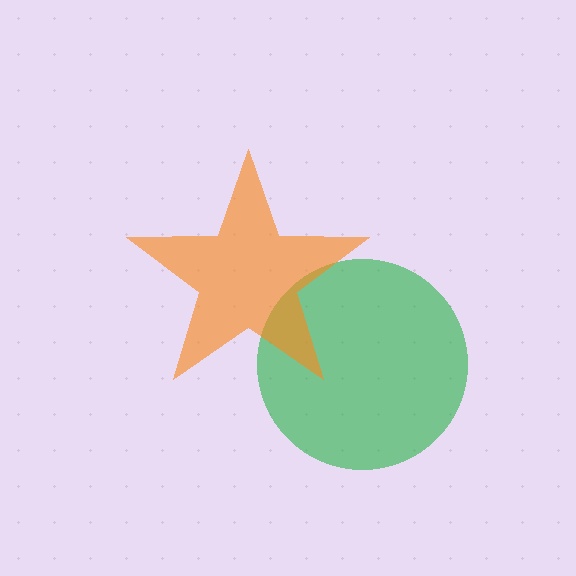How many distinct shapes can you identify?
There are 2 distinct shapes: a green circle, an orange star.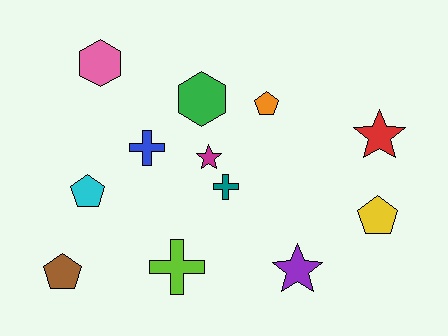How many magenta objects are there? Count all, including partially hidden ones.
There is 1 magenta object.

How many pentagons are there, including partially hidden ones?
There are 4 pentagons.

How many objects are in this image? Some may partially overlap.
There are 12 objects.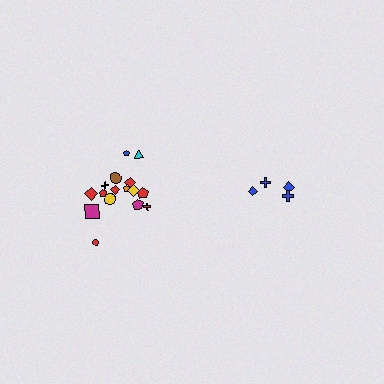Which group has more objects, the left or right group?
The left group.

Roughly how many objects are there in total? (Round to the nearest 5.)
Roughly 20 objects in total.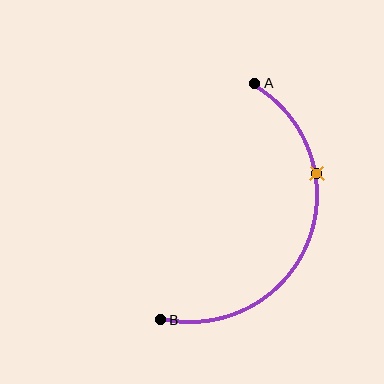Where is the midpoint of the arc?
The arc midpoint is the point on the curve farthest from the straight line joining A and B. It sits to the right of that line.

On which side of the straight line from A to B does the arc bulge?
The arc bulges to the right of the straight line connecting A and B.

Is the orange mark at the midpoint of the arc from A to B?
No. The orange mark lies on the arc but is closer to endpoint A. The arc midpoint would be at the point on the curve equidistant along the arc from both A and B.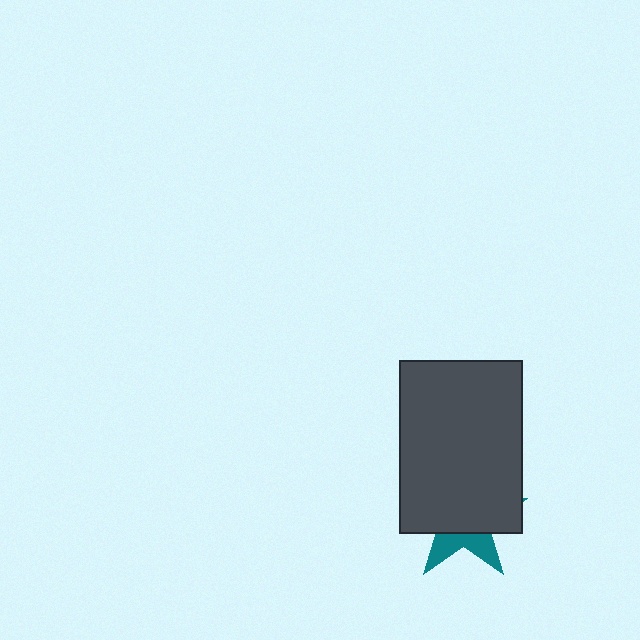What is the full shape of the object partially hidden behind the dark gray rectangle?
The partially hidden object is a teal star.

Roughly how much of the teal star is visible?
A small part of it is visible (roughly 31%).